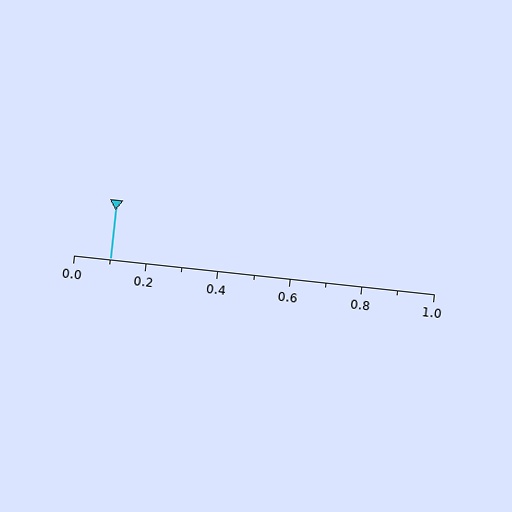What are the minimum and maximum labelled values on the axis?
The axis runs from 0.0 to 1.0.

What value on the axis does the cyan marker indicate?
The marker indicates approximately 0.1.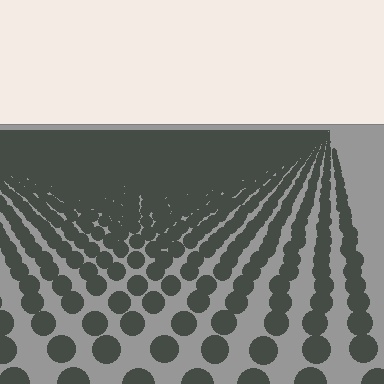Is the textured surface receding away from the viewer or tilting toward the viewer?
The surface is receding away from the viewer. Texture elements get smaller and denser toward the top.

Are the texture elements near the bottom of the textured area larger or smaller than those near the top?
Larger. Near the bottom, elements are closer to the viewer and appear at a bigger on-screen size.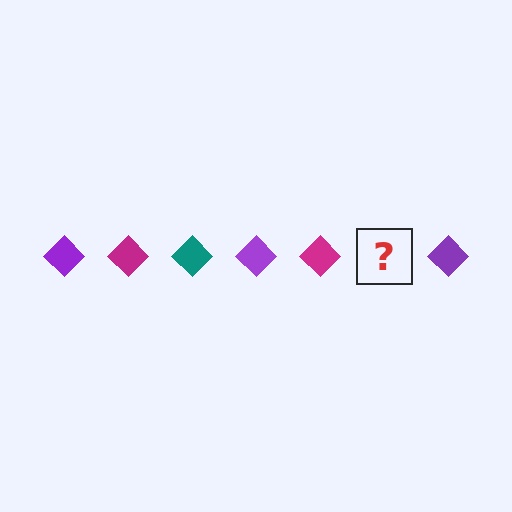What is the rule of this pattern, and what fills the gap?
The rule is that the pattern cycles through purple, magenta, teal diamonds. The gap should be filled with a teal diamond.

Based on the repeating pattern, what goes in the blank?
The blank should be a teal diamond.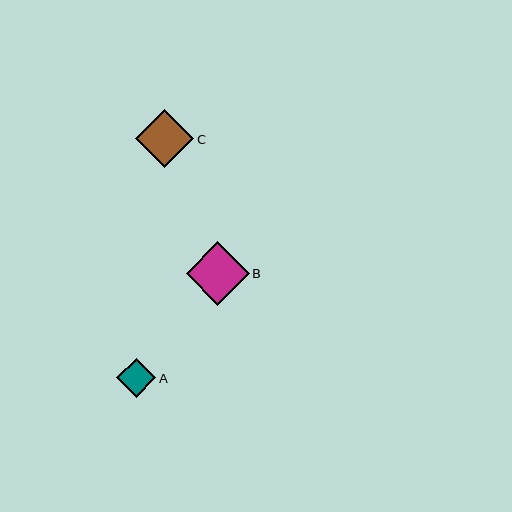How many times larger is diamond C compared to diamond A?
Diamond C is approximately 1.5 times the size of diamond A.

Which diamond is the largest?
Diamond B is the largest with a size of approximately 63 pixels.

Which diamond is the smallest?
Diamond A is the smallest with a size of approximately 40 pixels.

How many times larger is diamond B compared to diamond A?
Diamond B is approximately 1.6 times the size of diamond A.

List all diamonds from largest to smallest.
From largest to smallest: B, C, A.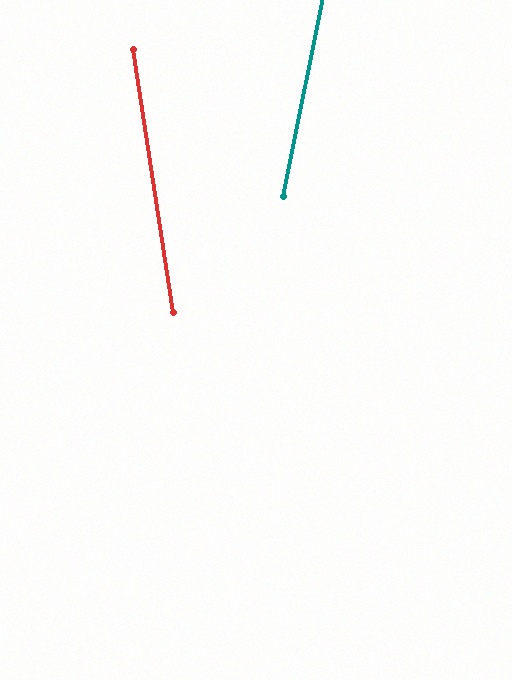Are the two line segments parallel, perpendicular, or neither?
Neither parallel nor perpendicular — they differ by about 20°.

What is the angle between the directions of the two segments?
Approximately 20 degrees.